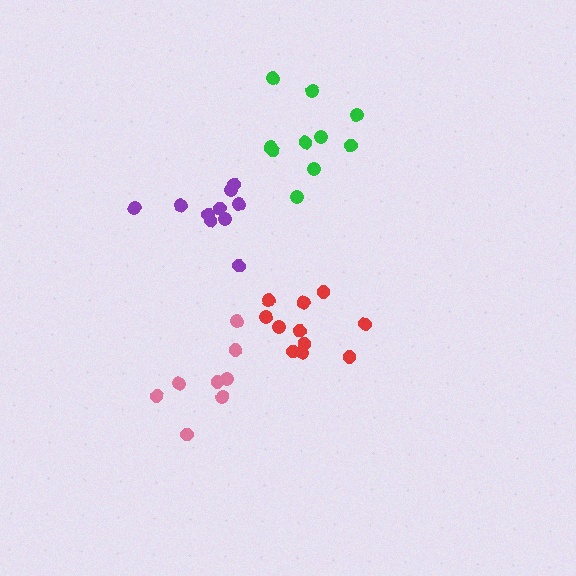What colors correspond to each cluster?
The clusters are colored: pink, red, green, purple.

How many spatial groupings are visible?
There are 4 spatial groupings.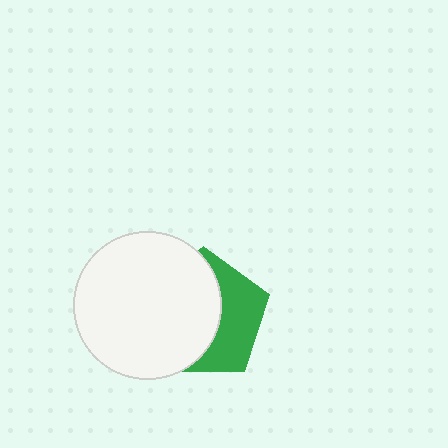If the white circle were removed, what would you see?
You would see the complete green pentagon.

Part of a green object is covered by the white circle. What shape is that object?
It is a pentagon.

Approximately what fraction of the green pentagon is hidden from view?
Roughly 59% of the green pentagon is hidden behind the white circle.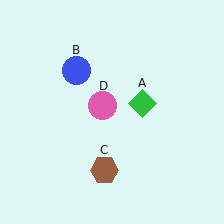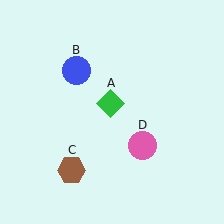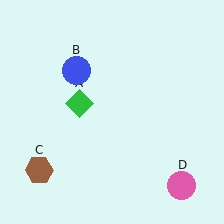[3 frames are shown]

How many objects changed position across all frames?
3 objects changed position: green diamond (object A), brown hexagon (object C), pink circle (object D).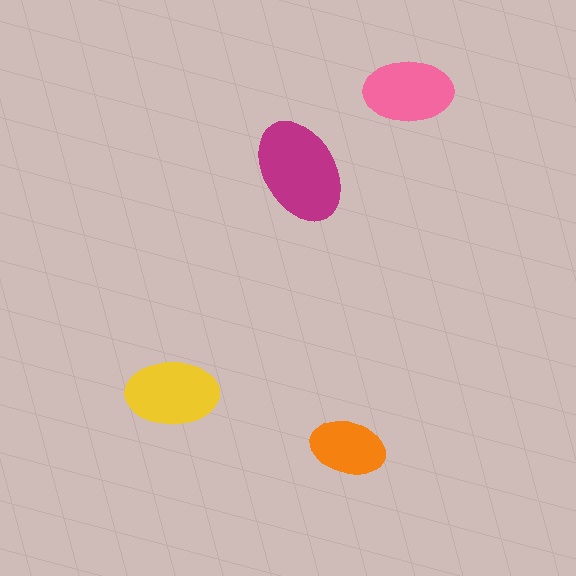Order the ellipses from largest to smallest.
the magenta one, the yellow one, the pink one, the orange one.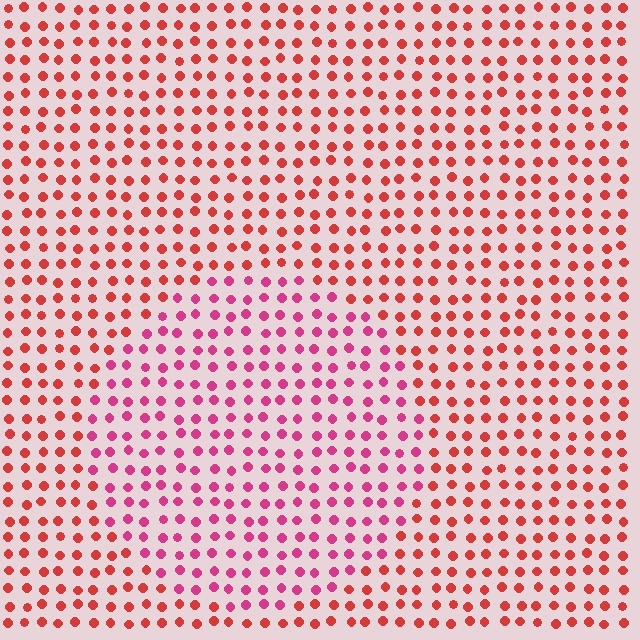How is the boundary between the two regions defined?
The boundary is defined purely by a slight shift in hue (about 32 degrees). Spacing, size, and orientation are identical on both sides.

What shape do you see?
I see a circle.